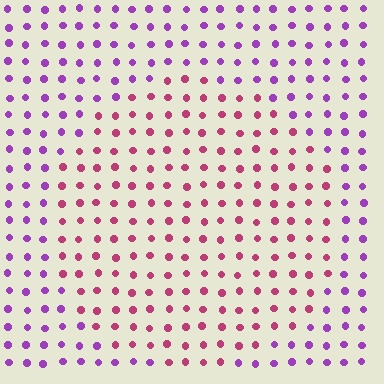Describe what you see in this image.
The image is filled with small purple elements in a uniform arrangement. A circle-shaped region is visible where the elements are tinted to a slightly different hue, forming a subtle color boundary.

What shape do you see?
I see a circle.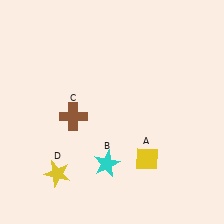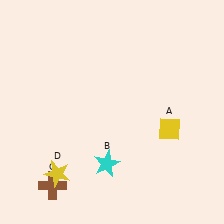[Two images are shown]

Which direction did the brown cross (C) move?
The brown cross (C) moved down.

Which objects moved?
The objects that moved are: the yellow diamond (A), the brown cross (C).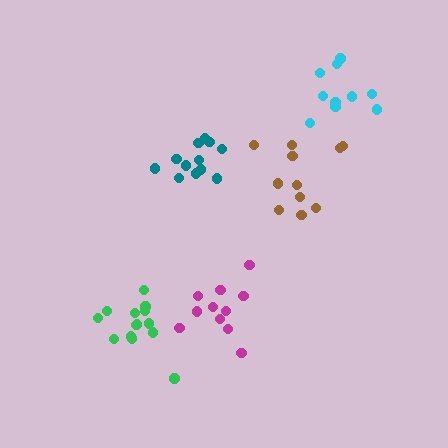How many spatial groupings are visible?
There are 5 spatial groupings.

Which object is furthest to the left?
The green cluster is leftmost.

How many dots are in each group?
Group 1: 10 dots, Group 2: 12 dots, Group 3: 11 dots, Group 4: 14 dots, Group 5: 11 dots (58 total).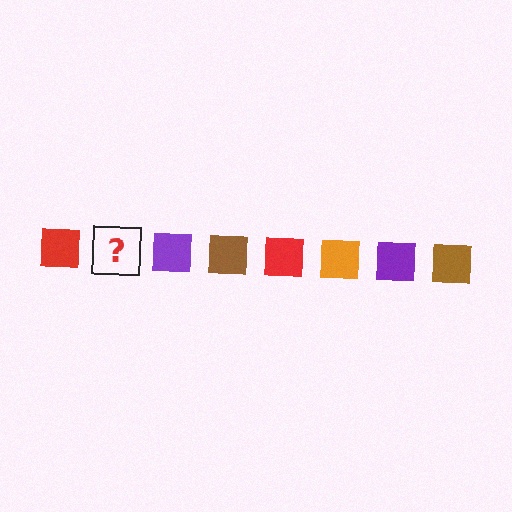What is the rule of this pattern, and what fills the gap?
The rule is that the pattern cycles through red, orange, purple, brown squares. The gap should be filled with an orange square.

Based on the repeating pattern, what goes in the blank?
The blank should be an orange square.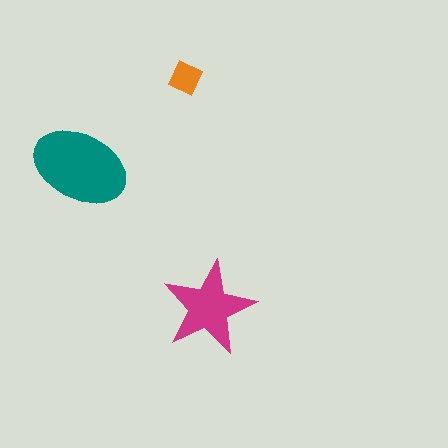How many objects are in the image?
There are 3 objects in the image.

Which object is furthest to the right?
The magenta star is rightmost.